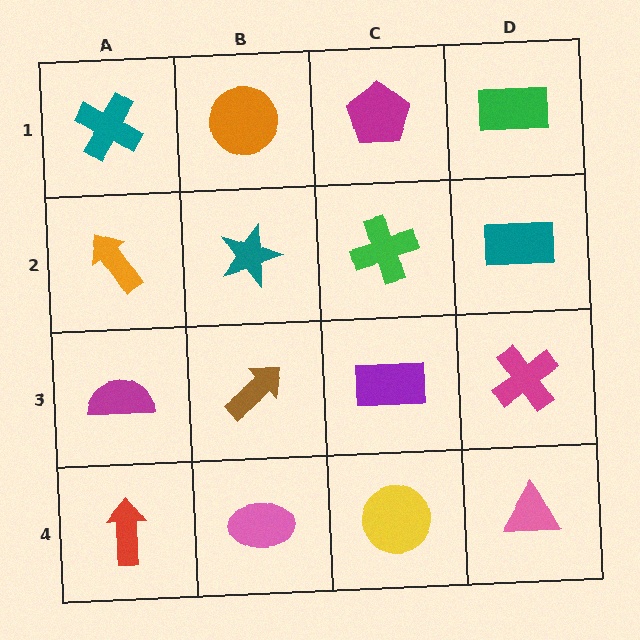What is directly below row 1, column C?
A green cross.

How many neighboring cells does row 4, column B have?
3.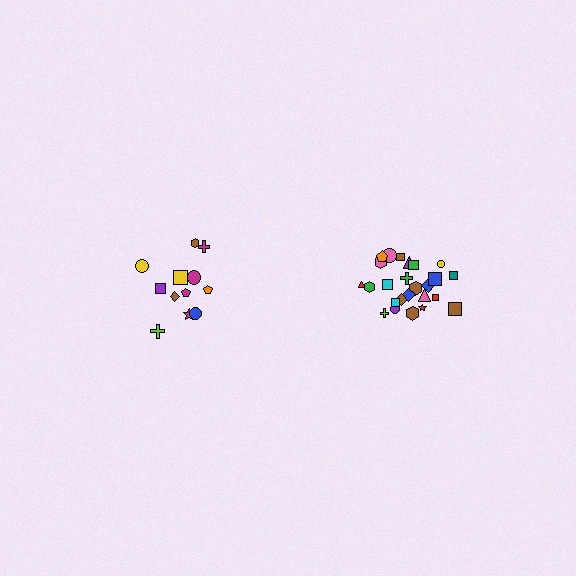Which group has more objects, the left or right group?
The right group.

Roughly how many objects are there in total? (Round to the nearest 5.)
Roughly 35 objects in total.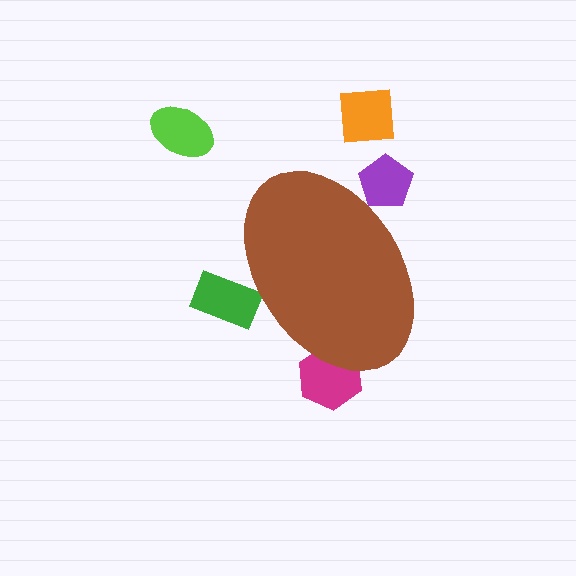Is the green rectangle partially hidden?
Yes, the green rectangle is partially hidden behind the brown ellipse.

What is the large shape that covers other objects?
A brown ellipse.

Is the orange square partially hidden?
No, the orange square is fully visible.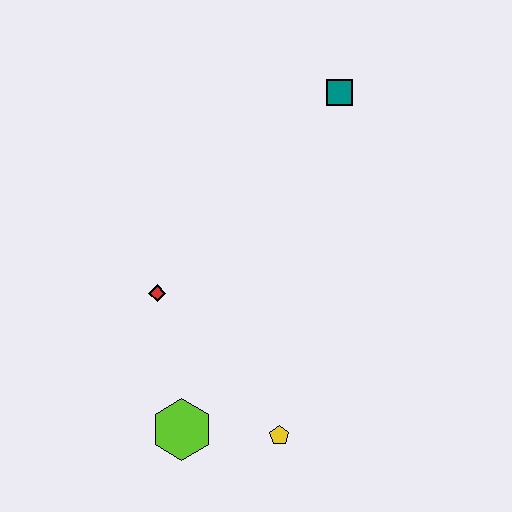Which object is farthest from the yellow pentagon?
The teal square is farthest from the yellow pentagon.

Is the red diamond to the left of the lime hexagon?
Yes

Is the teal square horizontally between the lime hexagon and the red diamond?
No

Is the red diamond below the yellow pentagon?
No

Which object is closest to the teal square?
The red diamond is closest to the teal square.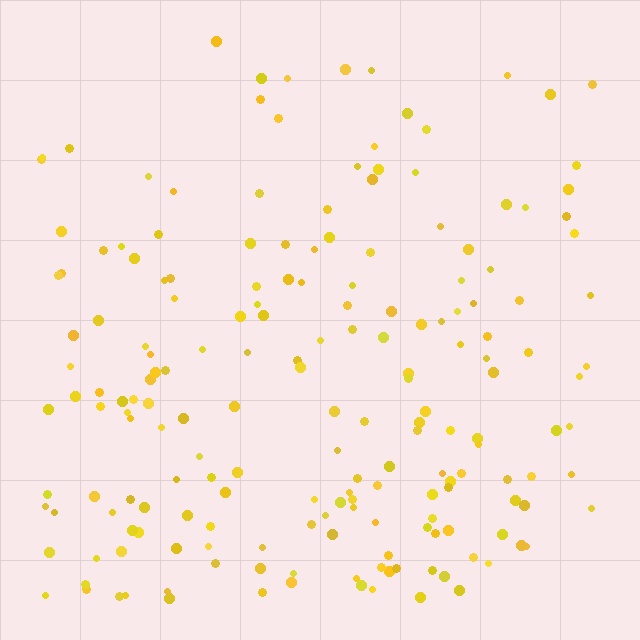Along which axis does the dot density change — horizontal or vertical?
Vertical.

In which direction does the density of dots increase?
From top to bottom, with the bottom side densest.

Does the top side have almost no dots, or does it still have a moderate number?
Still a moderate number, just noticeably fewer than the bottom.